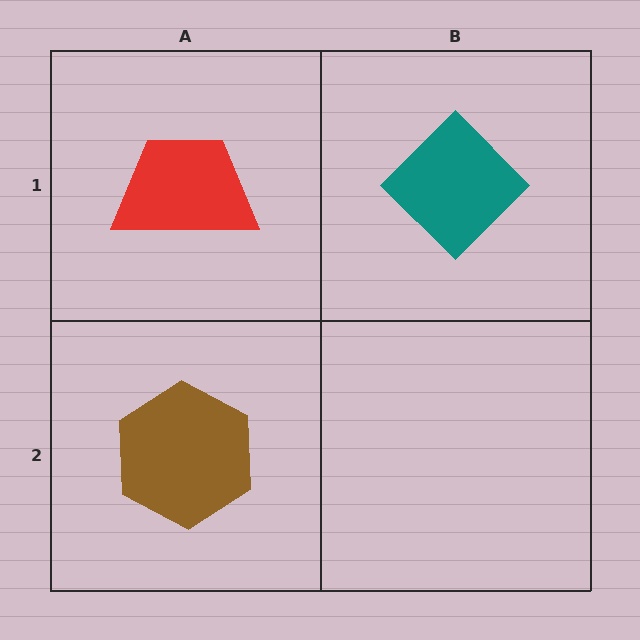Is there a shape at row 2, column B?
No, that cell is empty.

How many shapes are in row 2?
1 shape.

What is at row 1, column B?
A teal diamond.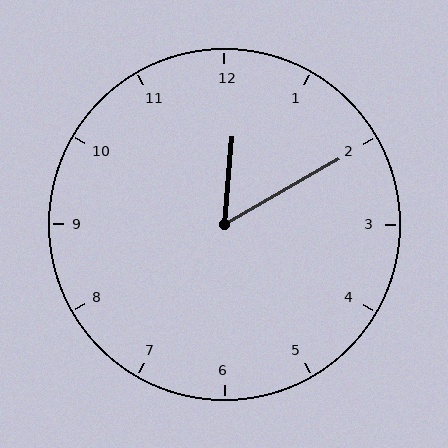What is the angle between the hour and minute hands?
Approximately 55 degrees.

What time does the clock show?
12:10.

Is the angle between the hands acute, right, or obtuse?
It is acute.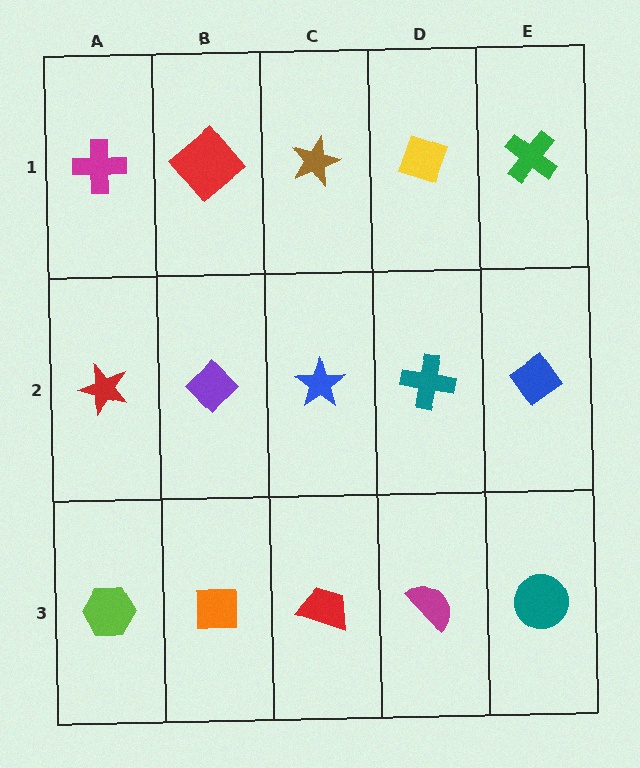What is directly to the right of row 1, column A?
A red diamond.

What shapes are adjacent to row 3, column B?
A purple diamond (row 2, column B), a lime hexagon (row 3, column A), a red trapezoid (row 3, column C).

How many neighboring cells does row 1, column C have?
3.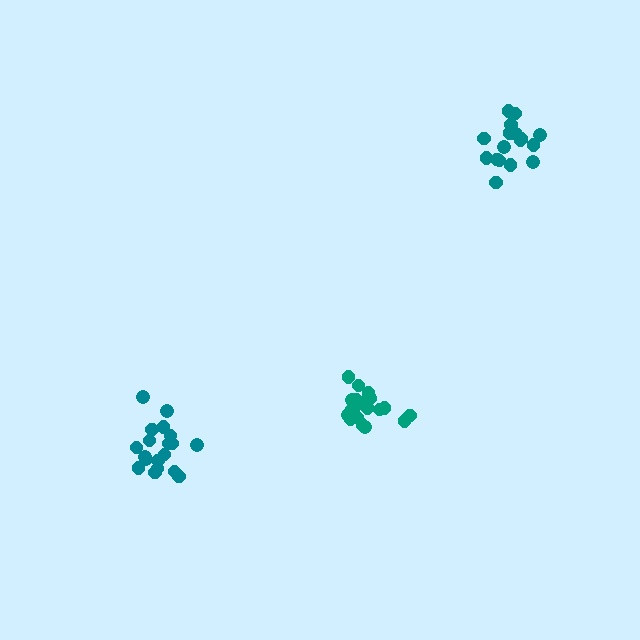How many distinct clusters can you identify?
There are 3 distinct clusters.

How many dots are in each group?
Group 1: 20 dots, Group 2: 17 dots, Group 3: 19 dots (56 total).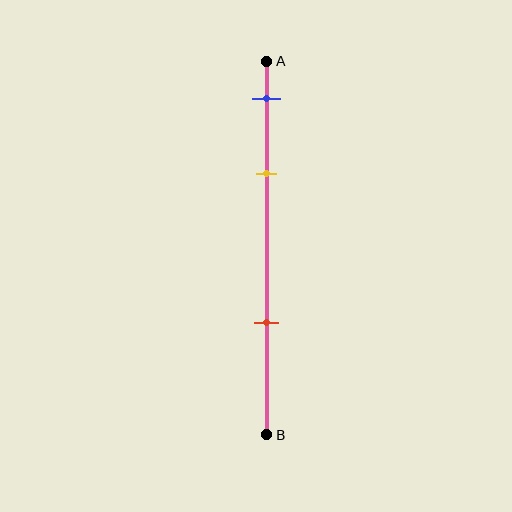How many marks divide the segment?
There are 3 marks dividing the segment.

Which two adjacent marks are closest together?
The blue and yellow marks are the closest adjacent pair.